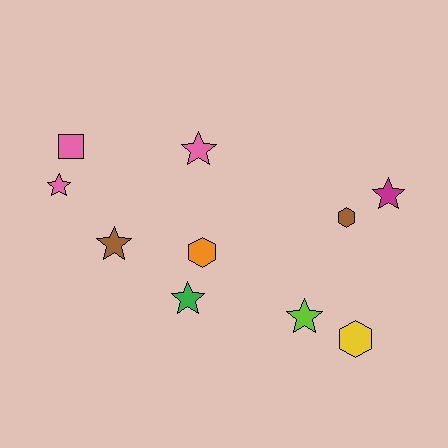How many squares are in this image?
There is 1 square.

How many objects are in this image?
There are 10 objects.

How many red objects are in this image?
There are no red objects.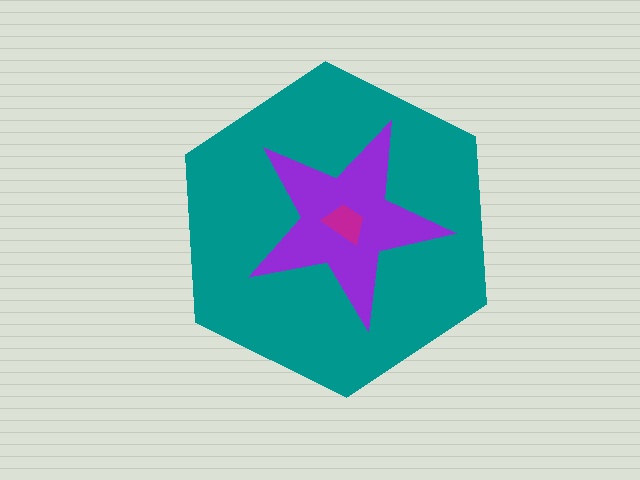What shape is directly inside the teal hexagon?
The purple star.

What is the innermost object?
The magenta trapezoid.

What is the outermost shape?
The teal hexagon.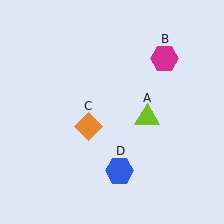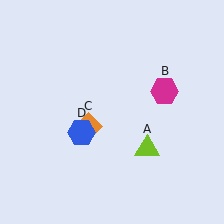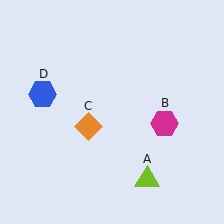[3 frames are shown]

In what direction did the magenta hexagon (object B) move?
The magenta hexagon (object B) moved down.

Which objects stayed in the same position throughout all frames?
Orange diamond (object C) remained stationary.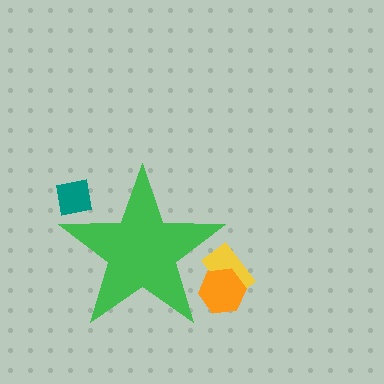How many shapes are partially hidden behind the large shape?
3 shapes are partially hidden.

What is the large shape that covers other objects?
A green star.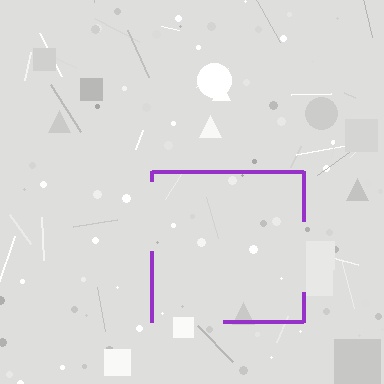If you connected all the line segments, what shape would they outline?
They would outline a square.